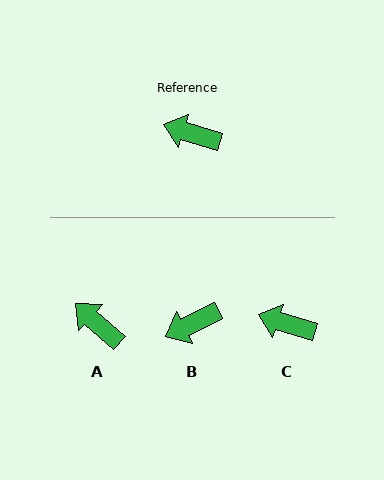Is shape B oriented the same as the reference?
No, it is off by about 44 degrees.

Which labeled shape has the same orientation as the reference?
C.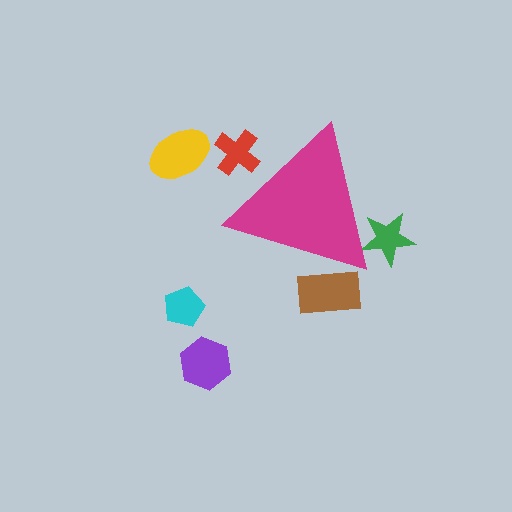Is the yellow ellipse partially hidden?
No, the yellow ellipse is fully visible.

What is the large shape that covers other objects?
A magenta triangle.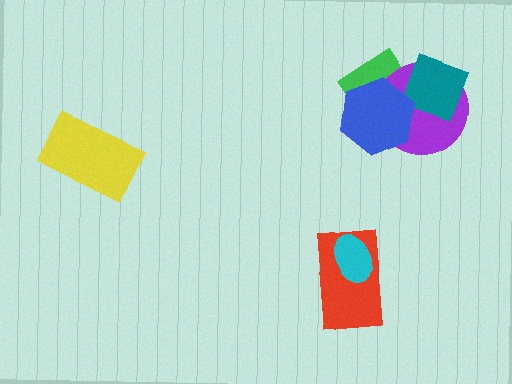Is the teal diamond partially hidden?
Yes, it is partially covered by another shape.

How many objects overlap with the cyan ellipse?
1 object overlaps with the cyan ellipse.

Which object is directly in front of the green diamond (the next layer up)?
The purple circle is directly in front of the green diamond.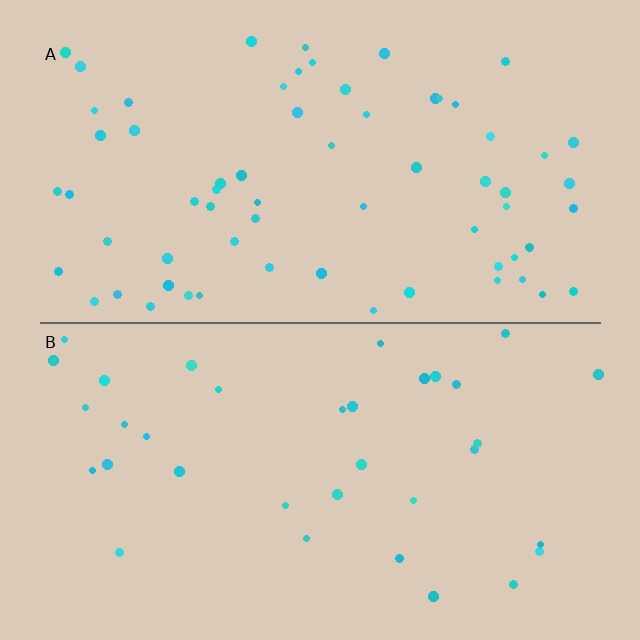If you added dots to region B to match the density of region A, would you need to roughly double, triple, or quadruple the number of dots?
Approximately double.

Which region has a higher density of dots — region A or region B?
A (the top).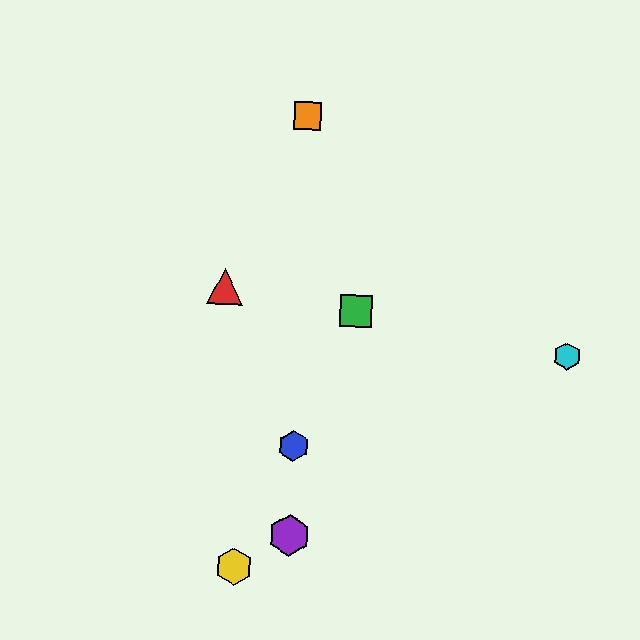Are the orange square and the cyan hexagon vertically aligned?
No, the orange square is at x≈307 and the cyan hexagon is at x≈567.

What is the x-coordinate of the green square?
The green square is at x≈356.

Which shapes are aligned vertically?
The blue hexagon, the purple hexagon, the orange square are aligned vertically.